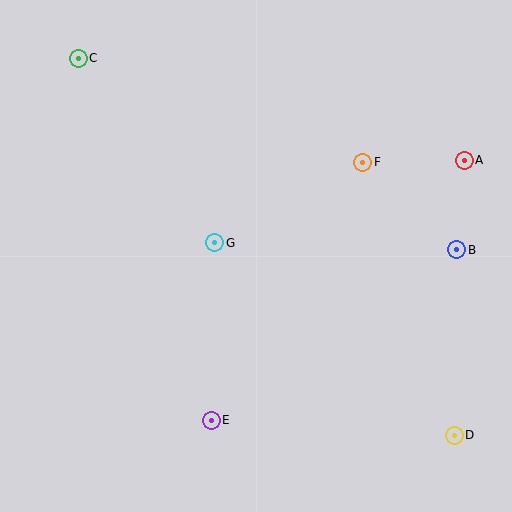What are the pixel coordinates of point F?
Point F is at (363, 162).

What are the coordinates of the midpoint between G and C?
The midpoint between G and C is at (146, 150).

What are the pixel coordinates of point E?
Point E is at (211, 420).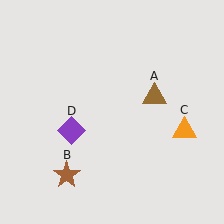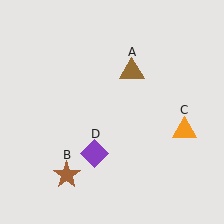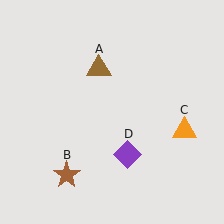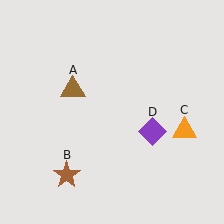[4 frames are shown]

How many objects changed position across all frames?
2 objects changed position: brown triangle (object A), purple diamond (object D).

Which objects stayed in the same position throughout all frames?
Brown star (object B) and orange triangle (object C) remained stationary.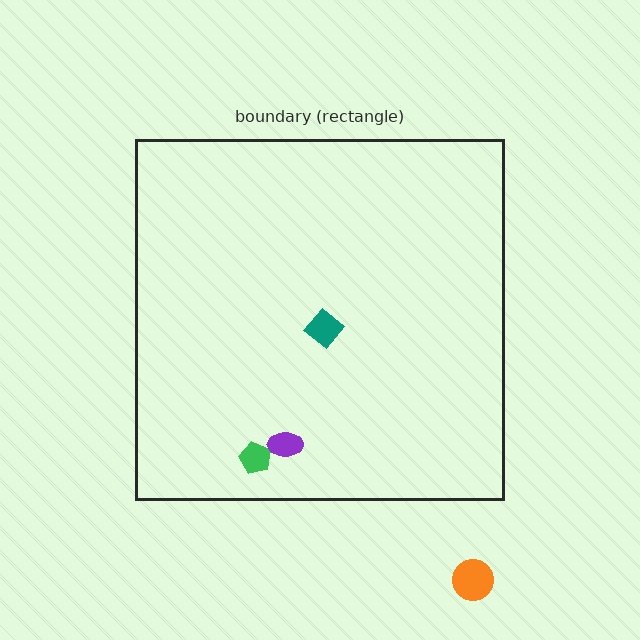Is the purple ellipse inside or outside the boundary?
Inside.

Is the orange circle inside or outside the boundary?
Outside.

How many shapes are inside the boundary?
3 inside, 1 outside.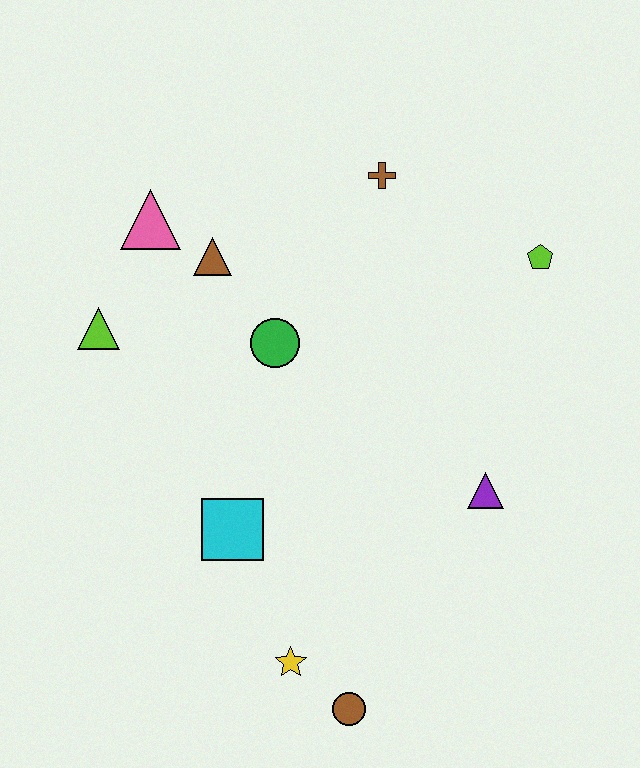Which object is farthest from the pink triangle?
The brown circle is farthest from the pink triangle.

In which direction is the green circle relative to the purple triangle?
The green circle is to the left of the purple triangle.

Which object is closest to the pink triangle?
The brown triangle is closest to the pink triangle.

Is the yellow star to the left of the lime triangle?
No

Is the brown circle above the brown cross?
No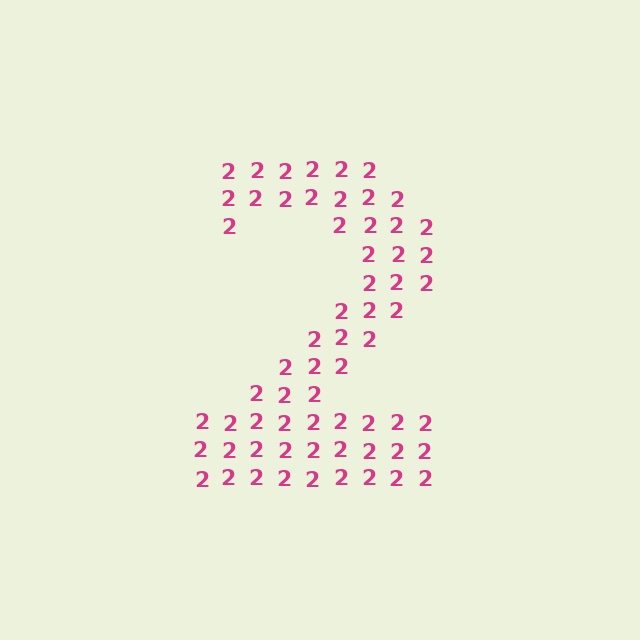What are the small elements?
The small elements are digit 2's.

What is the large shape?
The large shape is the digit 2.